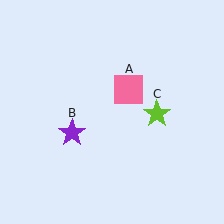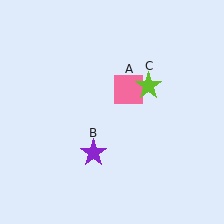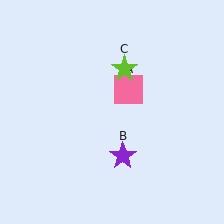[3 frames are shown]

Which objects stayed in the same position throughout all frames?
Pink square (object A) remained stationary.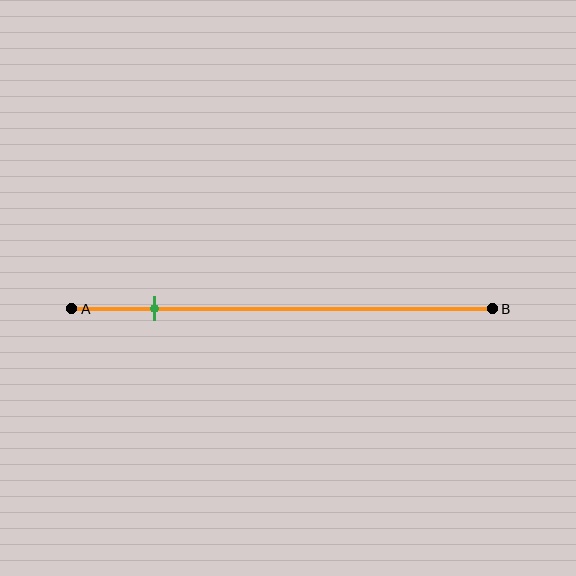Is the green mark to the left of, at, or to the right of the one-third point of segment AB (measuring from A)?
The green mark is to the left of the one-third point of segment AB.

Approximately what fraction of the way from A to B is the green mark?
The green mark is approximately 20% of the way from A to B.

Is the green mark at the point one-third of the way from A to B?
No, the mark is at about 20% from A, not at the 33% one-third point.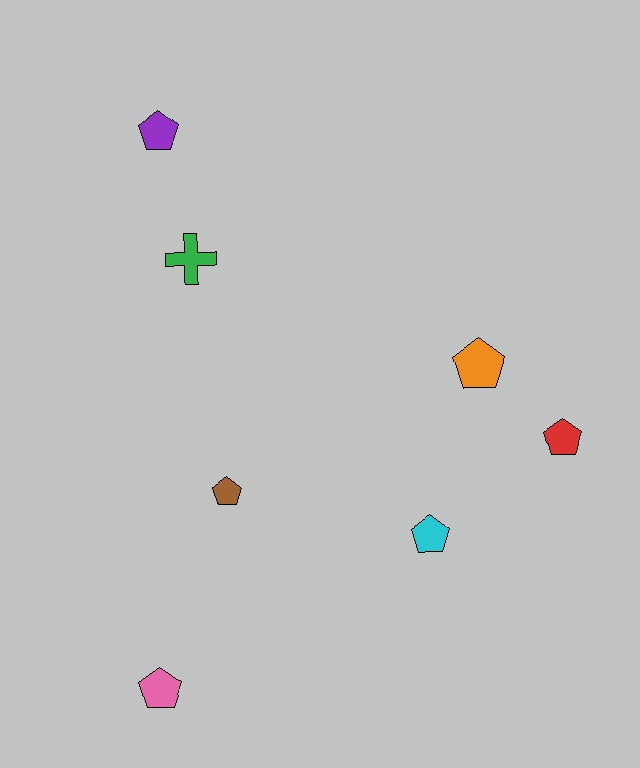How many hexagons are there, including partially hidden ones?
There are no hexagons.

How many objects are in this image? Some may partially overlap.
There are 7 objects.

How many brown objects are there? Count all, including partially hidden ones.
There is 1 brown object.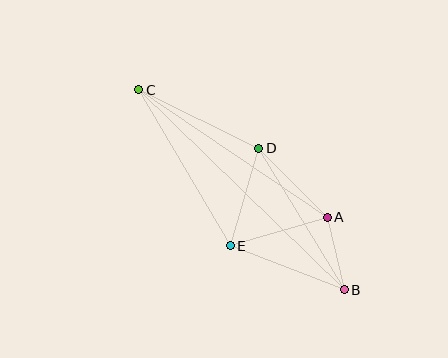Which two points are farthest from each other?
Points B and C are farthest from each other.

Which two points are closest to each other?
Points A and B are closest to each other.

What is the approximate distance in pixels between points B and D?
The distance between B and D is approximately 165 pixels.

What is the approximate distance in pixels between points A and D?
The distance between A and D is approximately 97 pixels.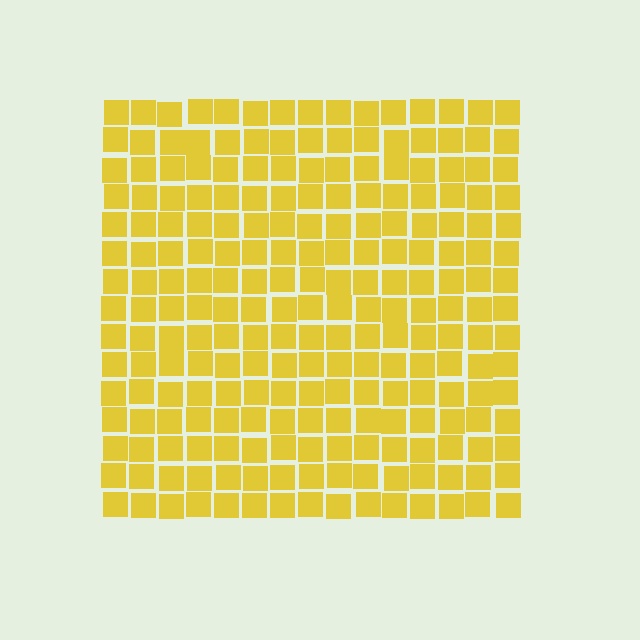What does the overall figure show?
The overall figure shows a square.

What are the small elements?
The small elements are squares.